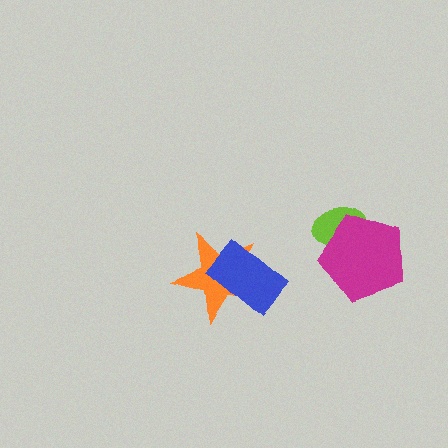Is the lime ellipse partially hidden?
Yes, it is partially covered by another shape.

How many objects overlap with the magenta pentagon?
1 object overlaps with the magenta pentagon.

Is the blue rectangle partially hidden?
No, no other shape covers it.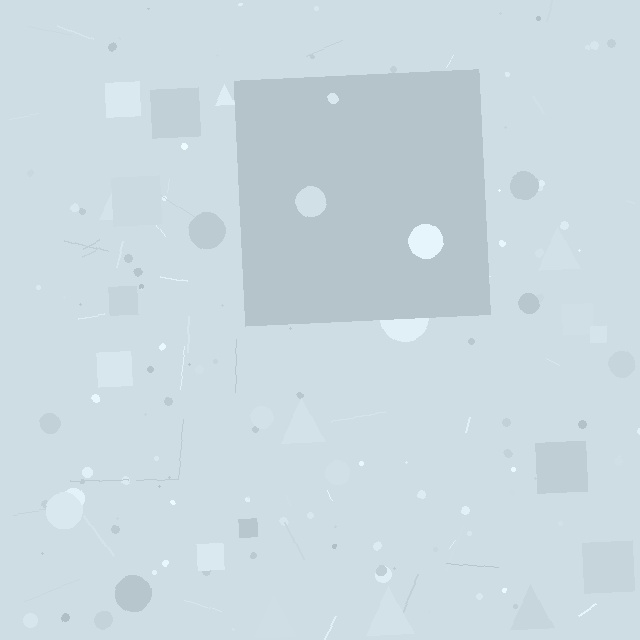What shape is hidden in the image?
A square is hidden in the image.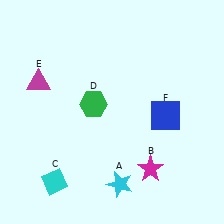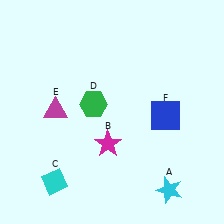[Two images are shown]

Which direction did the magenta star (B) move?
The magenta star (B) moved left.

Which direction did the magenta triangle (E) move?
The magenta triangle (E) moved down.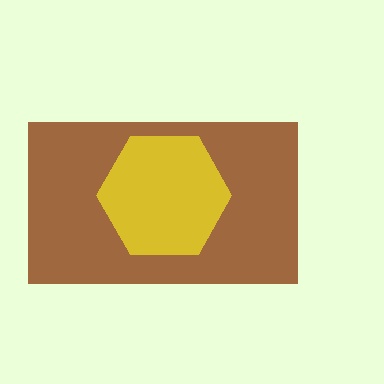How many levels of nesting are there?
2.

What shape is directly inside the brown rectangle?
The yellow hexagon.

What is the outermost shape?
The brown rectangle.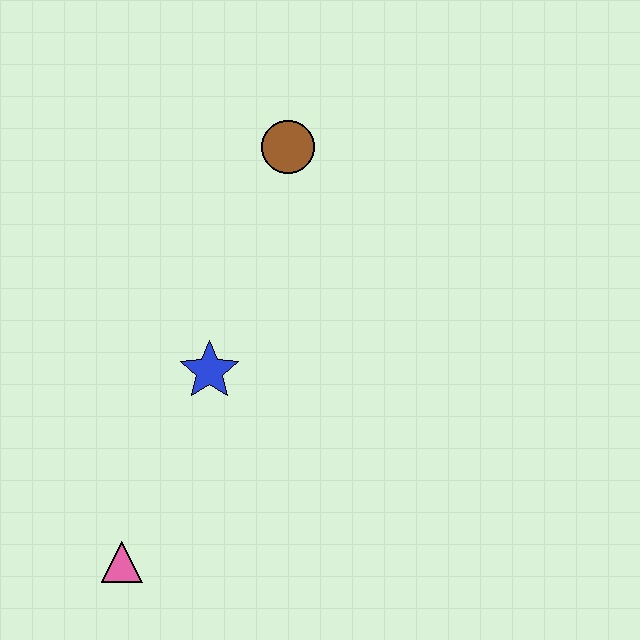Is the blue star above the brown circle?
No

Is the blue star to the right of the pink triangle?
Yes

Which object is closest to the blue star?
The pink triangle is closest to the blue star.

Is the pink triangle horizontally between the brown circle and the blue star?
No